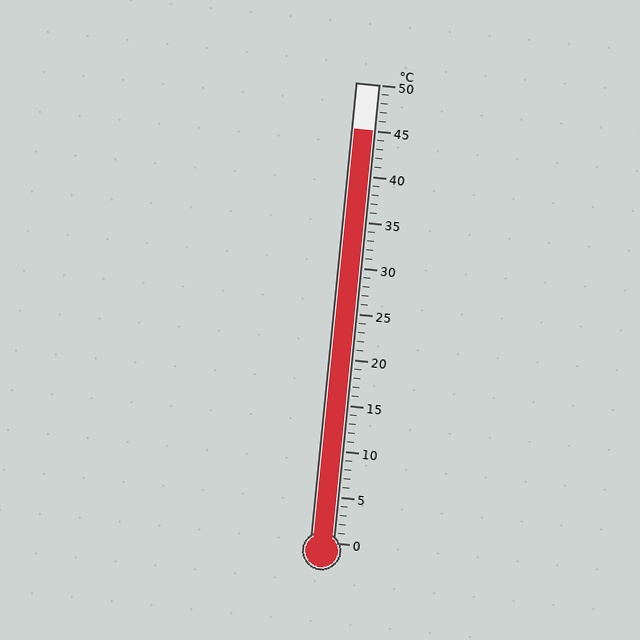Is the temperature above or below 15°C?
The temperature is above 15°C.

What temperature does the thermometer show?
The thermometer shows approximately 45°C.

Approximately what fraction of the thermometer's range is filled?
The thermometer is filled to approximately 90% of its range.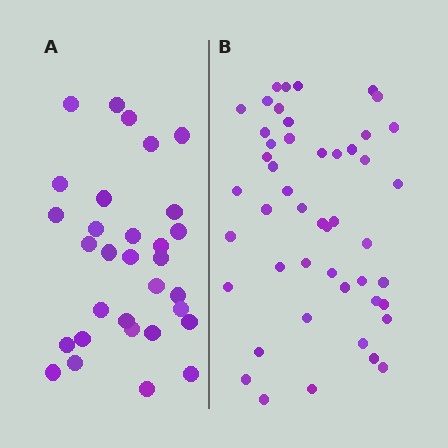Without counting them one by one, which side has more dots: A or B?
Region B (the right region) has more dots.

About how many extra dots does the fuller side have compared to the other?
Region B has approximately 15 more dots than region A.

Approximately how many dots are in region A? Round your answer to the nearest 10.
About 30 dots. (The exact count is 31, which rounds to 30.)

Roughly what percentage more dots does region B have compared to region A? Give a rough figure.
About 55% more.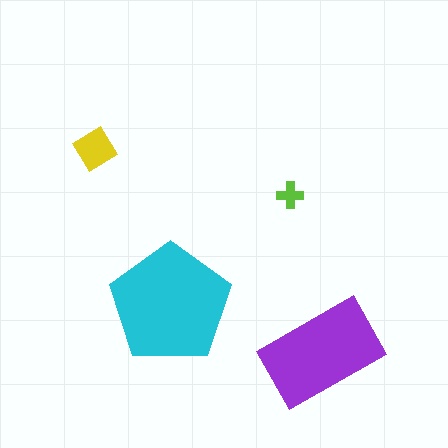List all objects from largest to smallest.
The cyan pentagon, the purple rectangle, the yellow diamond, the lime cross.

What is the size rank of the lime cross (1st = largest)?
4th.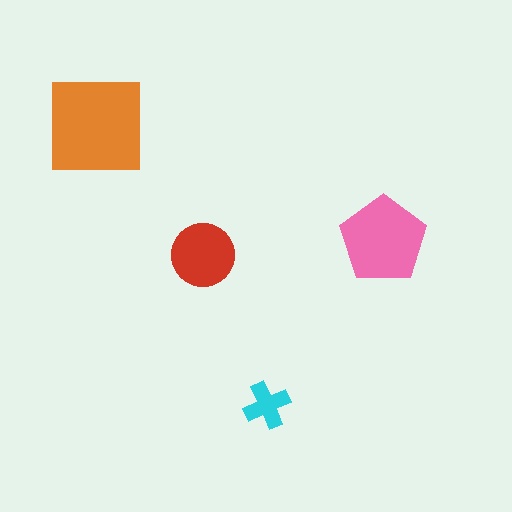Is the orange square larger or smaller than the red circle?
Larger.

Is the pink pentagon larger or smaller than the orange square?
Smaller.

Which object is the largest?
The orange square.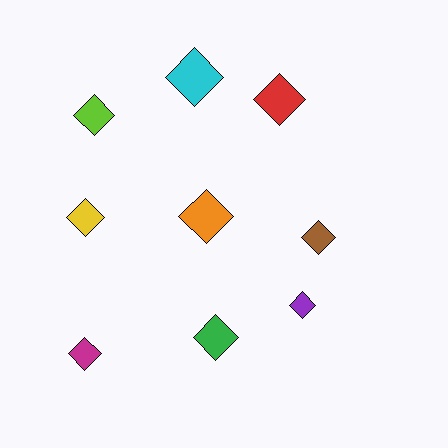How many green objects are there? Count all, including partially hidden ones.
There is 1 green object.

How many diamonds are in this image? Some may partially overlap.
There are 9 diamonds.